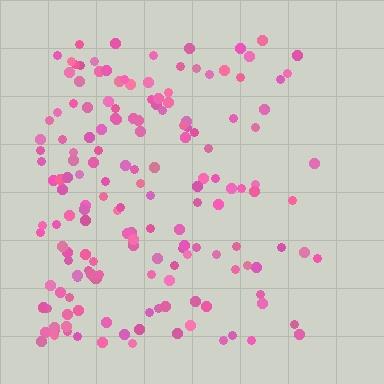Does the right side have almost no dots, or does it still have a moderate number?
Still a moderate number, just noticeably fewer than the left.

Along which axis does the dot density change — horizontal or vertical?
Horizontal.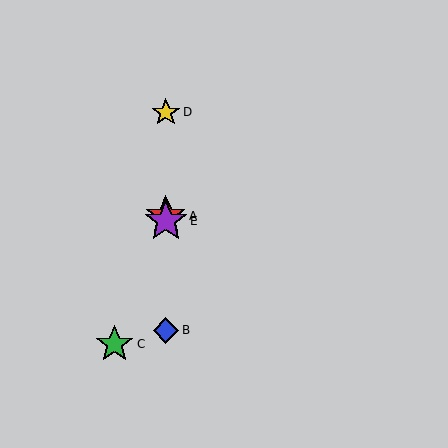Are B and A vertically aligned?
Yes, both are at x≈166.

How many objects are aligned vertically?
4 objects (A, B, D, E) are aligned vertically.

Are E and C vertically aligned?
No, E is at x≈166 and C is at x≈115.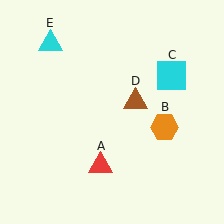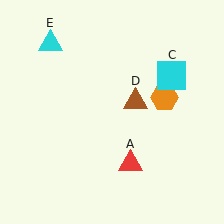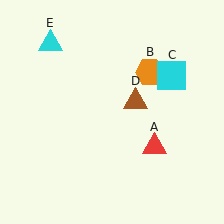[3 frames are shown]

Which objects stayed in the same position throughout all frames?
Cyan square (object C) and brown triangle (object D) and cyan triangle (object E) remained stationary.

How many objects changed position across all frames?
2 objects changed position: red triangle (object A), orange hexagon (object B).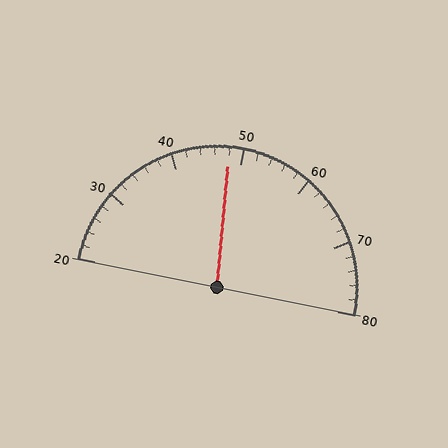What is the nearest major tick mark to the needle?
The nearest major tick mark is 50.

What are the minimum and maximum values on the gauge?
The gauge ranges from 20 to 80.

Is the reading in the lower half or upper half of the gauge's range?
The reading is in the lower half of the range (20 to 80).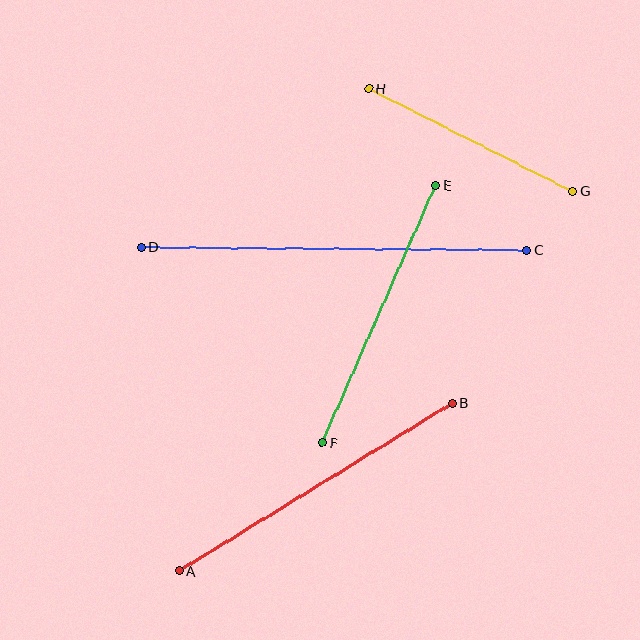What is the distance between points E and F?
The distance is approximately 281 pixels.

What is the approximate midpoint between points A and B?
The midpoint is at approximately (316, 487) pixels.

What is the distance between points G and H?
The distance is approximately 228 pixels.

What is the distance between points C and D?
The distance is approximately 386 pixels.